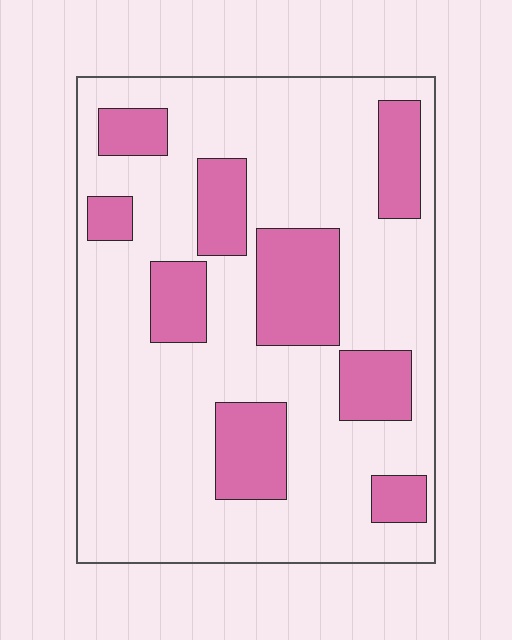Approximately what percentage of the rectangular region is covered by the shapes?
Approximately 25%.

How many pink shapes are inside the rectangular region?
9.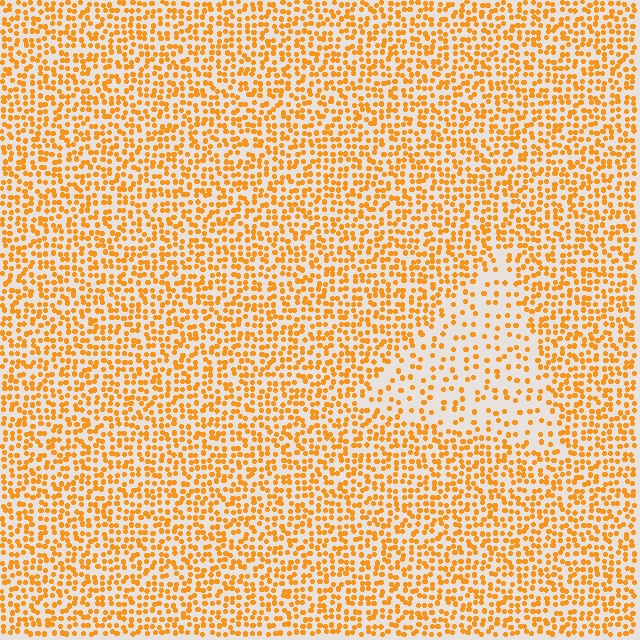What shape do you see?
I see a triangle.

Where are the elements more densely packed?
The elements are more densely packed outside the triangle boundary.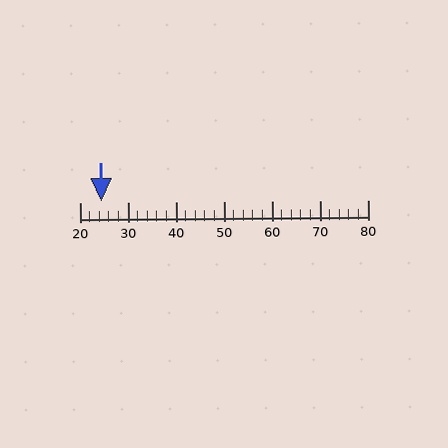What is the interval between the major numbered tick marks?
The major tick marks are spaced 10 units apart.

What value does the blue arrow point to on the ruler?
The blue arrow points to approximately 24.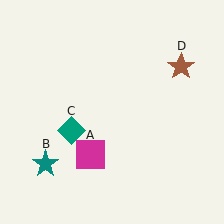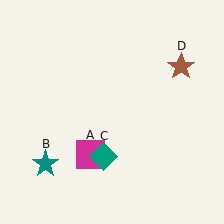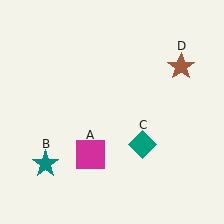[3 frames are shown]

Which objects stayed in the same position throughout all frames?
Magenta square (object A) and teal star (object B) and brown star (object D) remained stationary.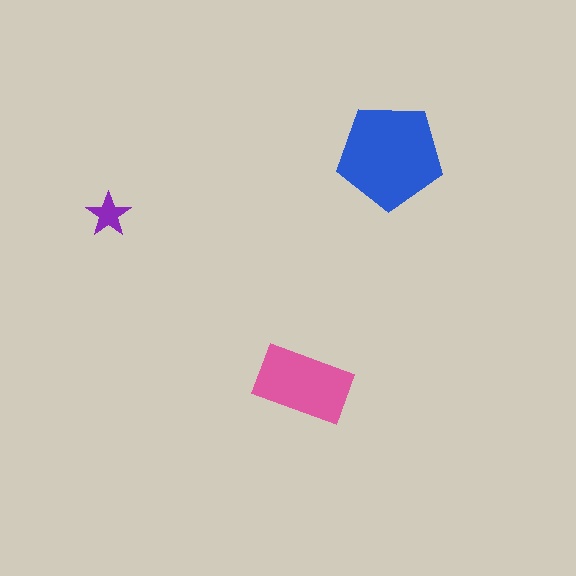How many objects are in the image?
There are 3 objects in the image.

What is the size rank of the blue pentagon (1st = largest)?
1st.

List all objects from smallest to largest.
The purple star, the pink rectangle, the blue pentagon.